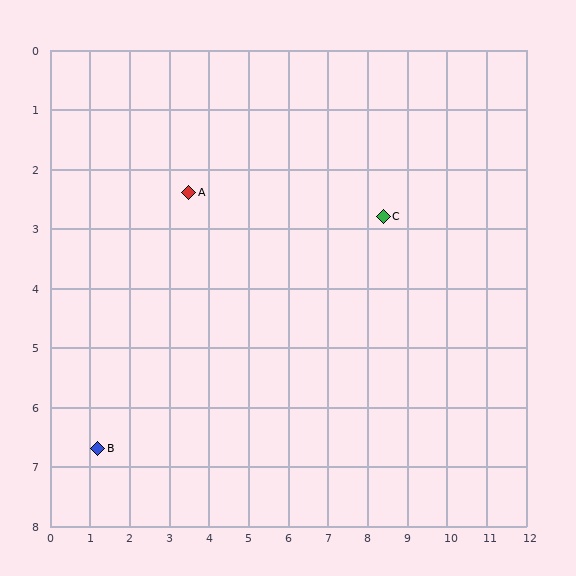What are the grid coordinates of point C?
Point C is at approximately (8.4, 2.8).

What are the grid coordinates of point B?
Point B is at approximately (1.2, 6.7).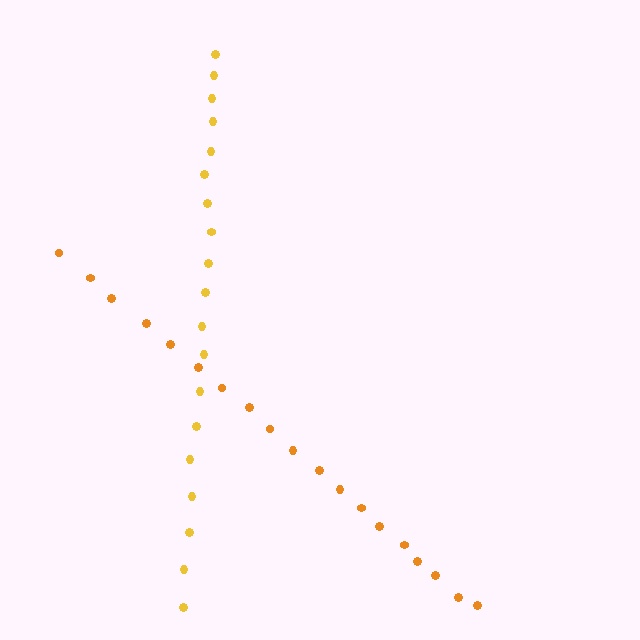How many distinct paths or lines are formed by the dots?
There are 2 distinct paths.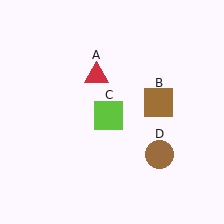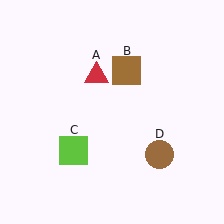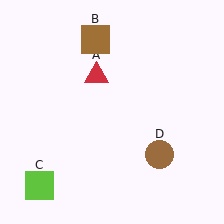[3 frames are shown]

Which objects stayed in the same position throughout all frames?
Red triangle (object A) and brown circle (object D) remained stationary.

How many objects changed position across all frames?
2 objects changed position: brown square (object B), lime square (object C).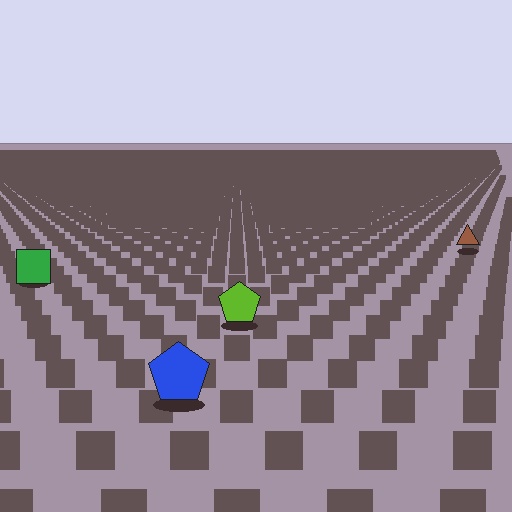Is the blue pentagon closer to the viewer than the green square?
Yes. The blue pentagon is closer — you can tell from the texture gradient: the ground texture is coarser near it.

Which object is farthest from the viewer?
The brown triangle is farthest from the viewer. It appears smaller and the ground texture around it is denser.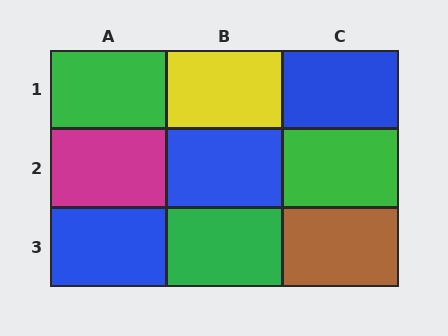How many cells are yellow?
1 cell is yellow.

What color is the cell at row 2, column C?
Green.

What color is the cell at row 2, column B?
Blue.